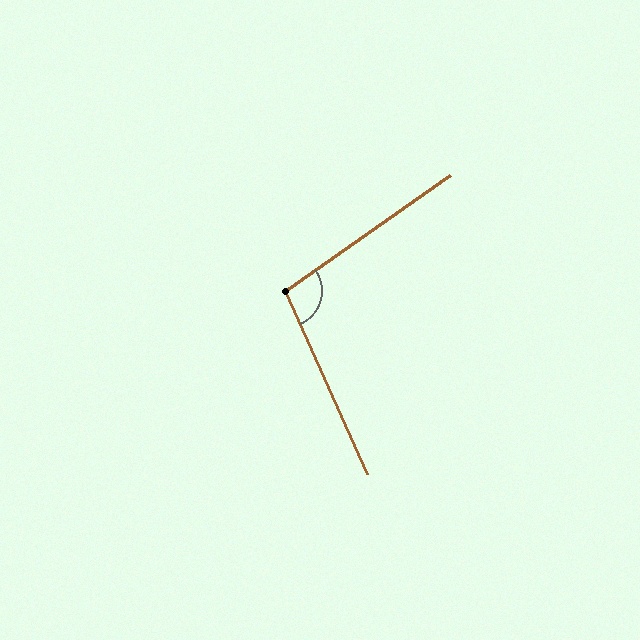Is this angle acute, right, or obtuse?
It is obtuse.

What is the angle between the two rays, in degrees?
Approximately 101 degrees.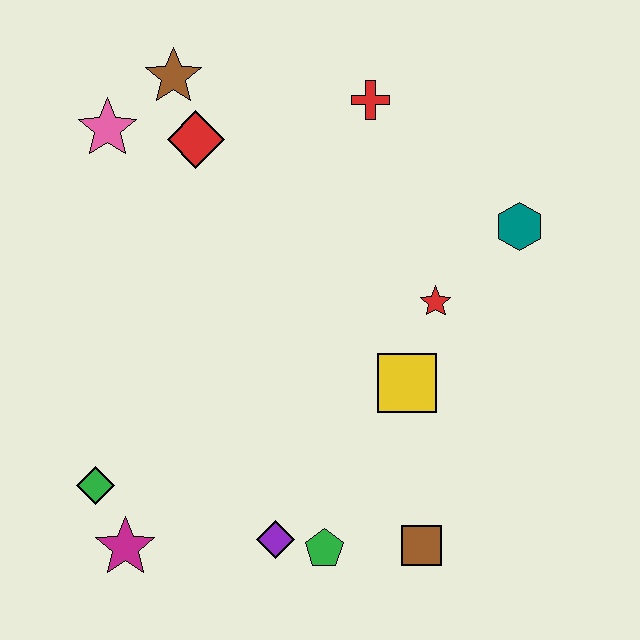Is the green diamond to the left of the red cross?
Yes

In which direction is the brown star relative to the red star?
The brown star is to the left of the red star.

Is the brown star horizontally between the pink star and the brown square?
Yes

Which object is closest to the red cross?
The red diamond is closest to the red cross.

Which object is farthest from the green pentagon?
The brown star is farthest from the green pentagon.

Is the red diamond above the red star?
Yes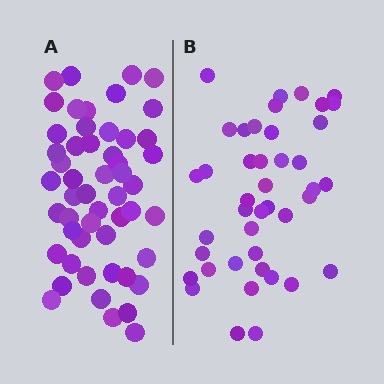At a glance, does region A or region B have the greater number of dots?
Region A (the left region) has more dots.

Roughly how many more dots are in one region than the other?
Region A has roughly 10 or so more dots than region B.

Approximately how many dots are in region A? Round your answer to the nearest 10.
About 50 dots. (The exact count is 52, which rounds to 50.)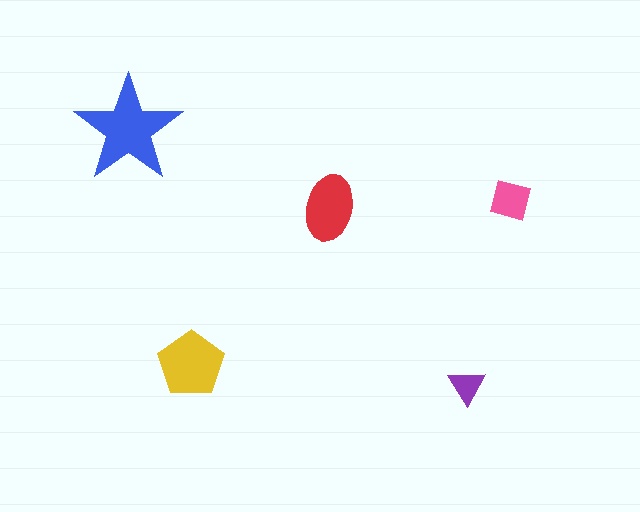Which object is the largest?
The blue star.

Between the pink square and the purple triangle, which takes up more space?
The pink square.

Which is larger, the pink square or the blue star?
The blue star.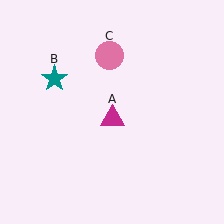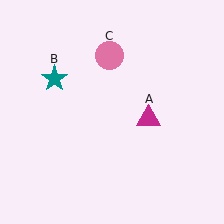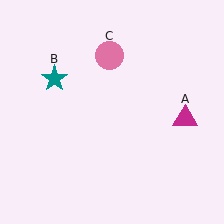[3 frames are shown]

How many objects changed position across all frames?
1 object changed position: magenta triangle (object A).